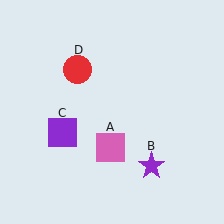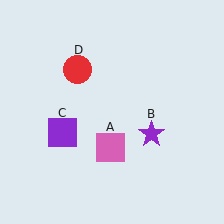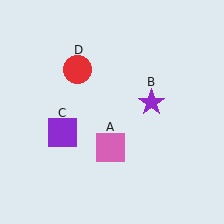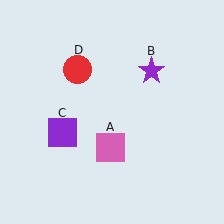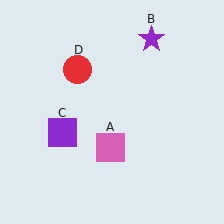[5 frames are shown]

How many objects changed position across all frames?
1 object changed position: purple star (object B).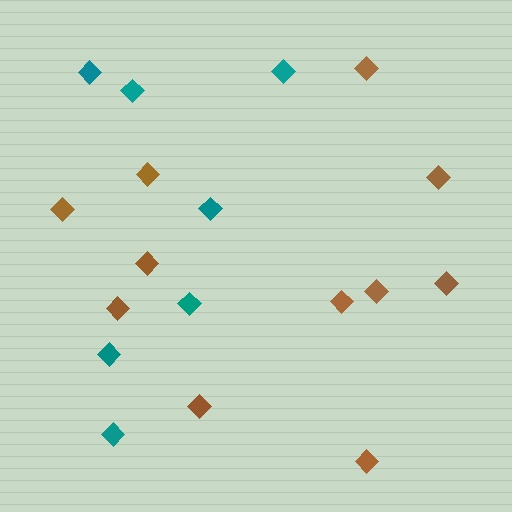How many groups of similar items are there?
There are 2 groups: one group of brown diamonds (11) and one group of teal diamonds (7).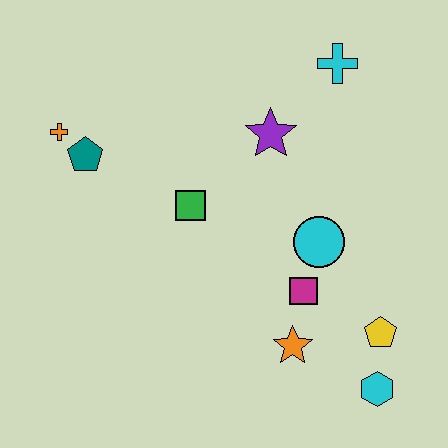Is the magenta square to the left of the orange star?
No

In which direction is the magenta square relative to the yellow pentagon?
The magenta square is to the left of the yellow pentagon.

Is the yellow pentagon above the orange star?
Yes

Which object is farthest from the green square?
The cyan hexagon is farthest from the green square.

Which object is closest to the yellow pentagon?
The cyan hexagon is closest to the yellow pentagon.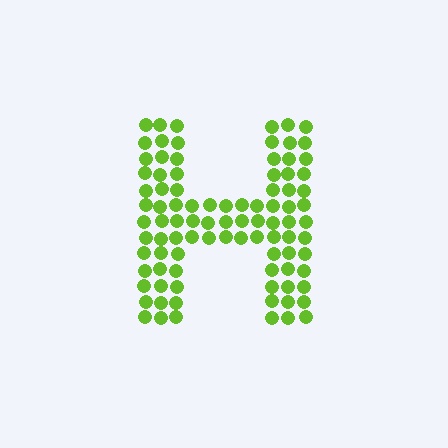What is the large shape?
The large shape is the letter H.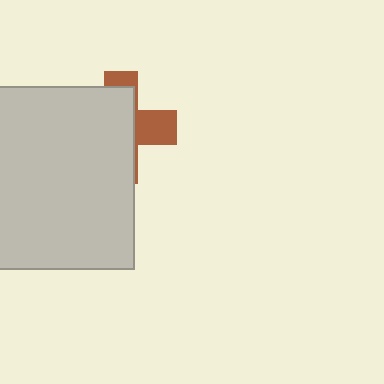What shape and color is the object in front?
The object in front is a light gray square.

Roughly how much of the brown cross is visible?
A small part of it is visible (roughly 32%).